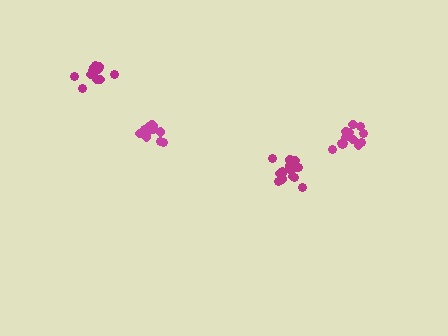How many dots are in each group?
Group 1: 15 dots, Group 2: 13 dots, Group 3: 13 dots, Group 4: 15 dots (56 total).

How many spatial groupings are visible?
There are 4 spatial groupings.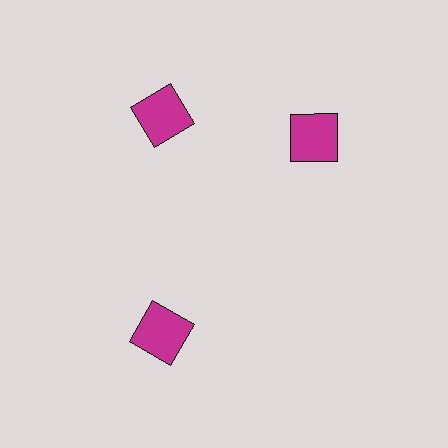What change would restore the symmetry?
The symmetry would be restored by rotating it back into even spacing with its neighbors so that all 3 squares sit at equal angles and equal distance from the center.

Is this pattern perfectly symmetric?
No. The 3 magenta squares are arranged in a ring, but one element near the 3 o'clock position is rotated out of alignment along the ring, breaking the 3-fold rotational symmetry.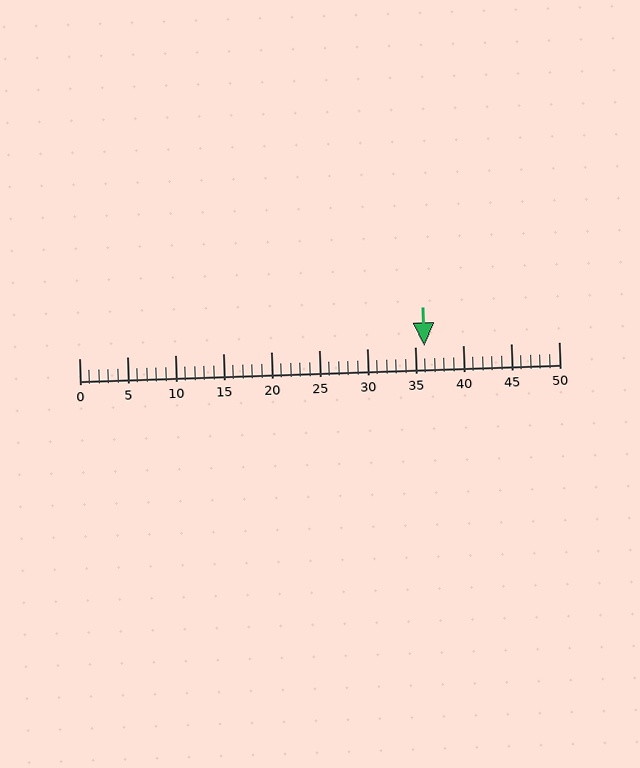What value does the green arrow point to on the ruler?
The green arrow points to approximately 36.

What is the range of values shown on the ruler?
The ruler shows values from 0 to 50.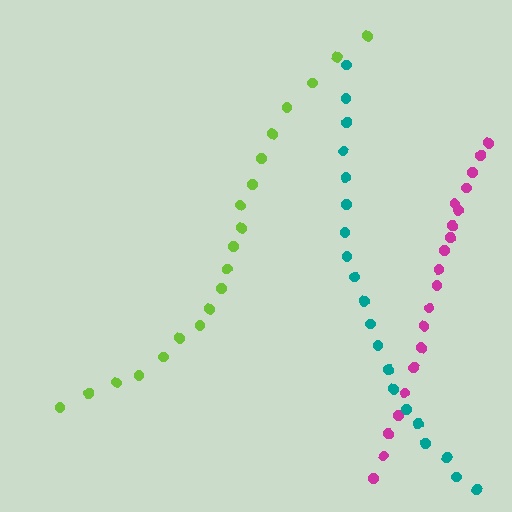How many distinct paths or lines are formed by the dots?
There are 3 distinct paths.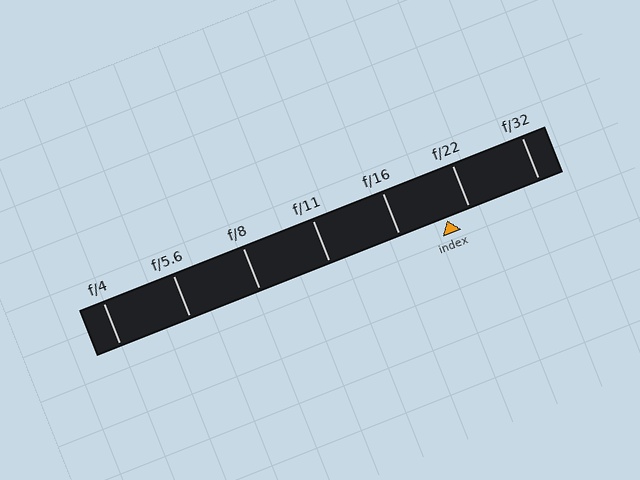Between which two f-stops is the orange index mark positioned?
The index mark is between f/16 and f/22.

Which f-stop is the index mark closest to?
The index mark is closest to f/22.